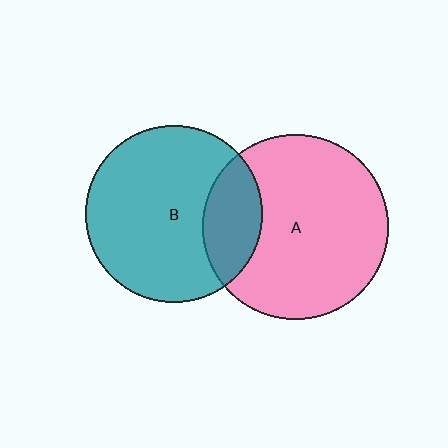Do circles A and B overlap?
Yes.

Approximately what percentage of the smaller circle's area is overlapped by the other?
Approximately 20%.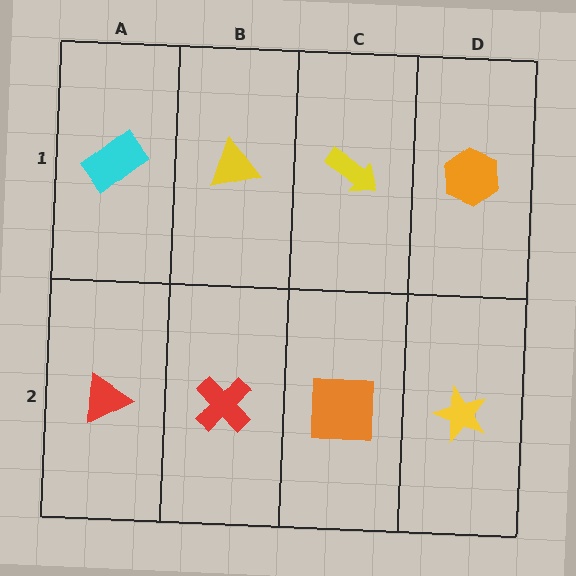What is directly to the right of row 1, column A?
A yellow triangle.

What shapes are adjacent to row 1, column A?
A red triangle (row 2, column A), a yellow triangle (row 1, column B).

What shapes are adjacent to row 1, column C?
An orange square (row 2, column C), a yellow triangle (row 1, column B), an orange hexagon (row 1, column D).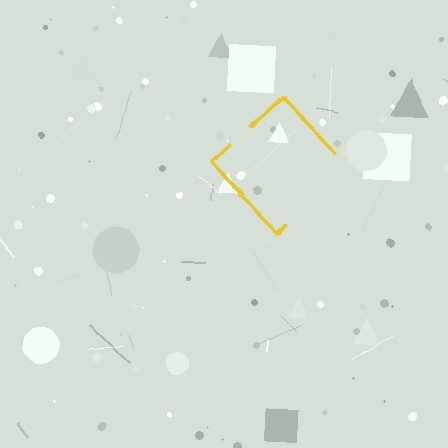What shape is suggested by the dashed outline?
The dashed outline suggests a diamond.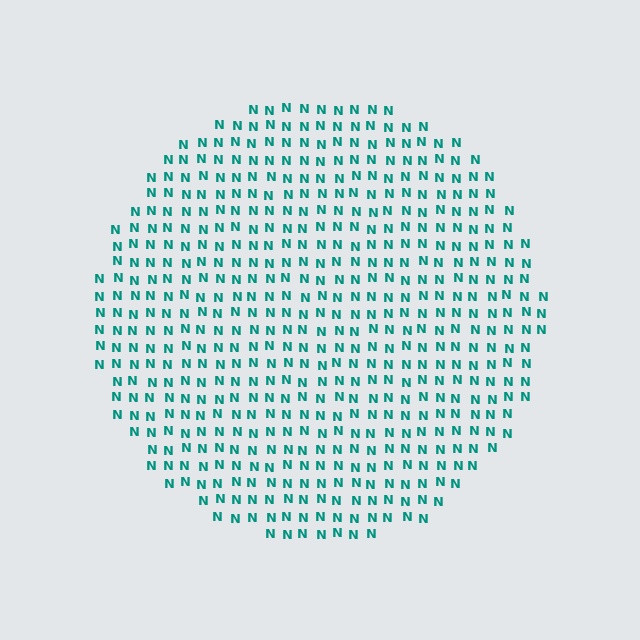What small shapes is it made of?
It is made of small letter N's.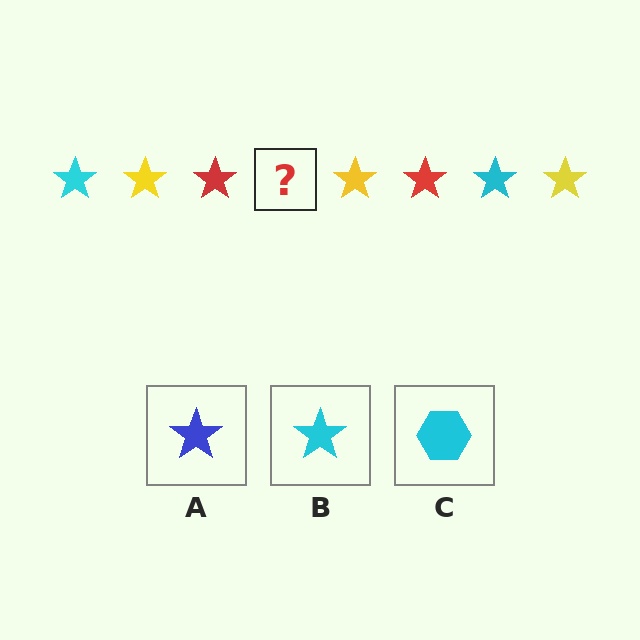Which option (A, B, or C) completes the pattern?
B.